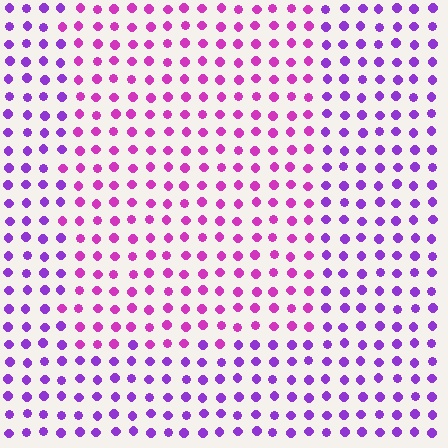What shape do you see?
I see a rectangle.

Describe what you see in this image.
The image is filled with small purple elements in a uniform arrangement. A rectangle-shaped region is visible where the elements are tinted to a slightly different hue, forming a subtle color boundary.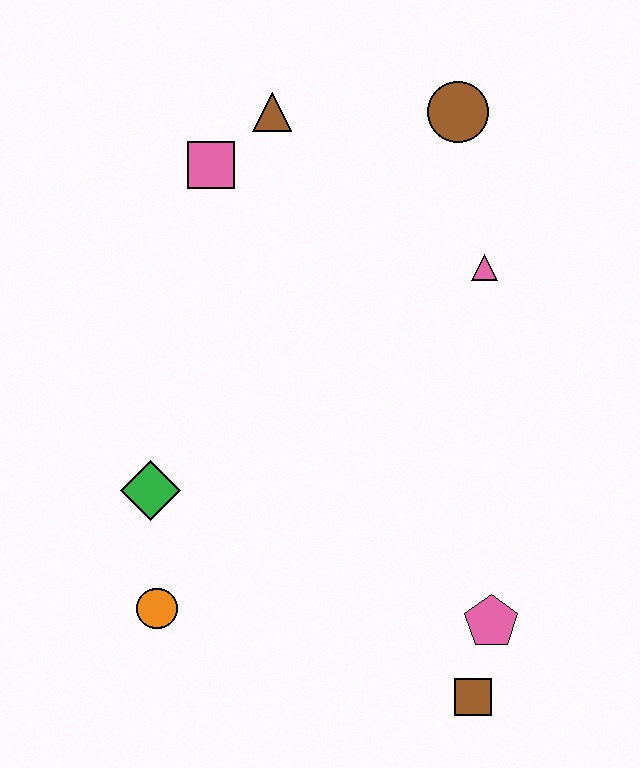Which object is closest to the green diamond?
The orange circle is closest to the green diamond.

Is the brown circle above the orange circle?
Yes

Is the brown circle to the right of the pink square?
Yes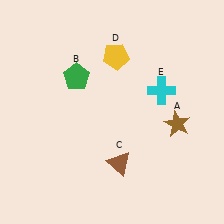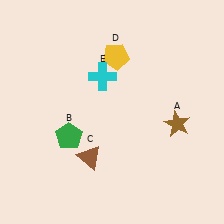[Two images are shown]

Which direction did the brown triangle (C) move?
The brown triangle (C) moved left.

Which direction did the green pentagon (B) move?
The green pentagon (B) moved down.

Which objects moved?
The objects that moved are: the green pentagon (B), the brown triangle (C), the cyan cross (E).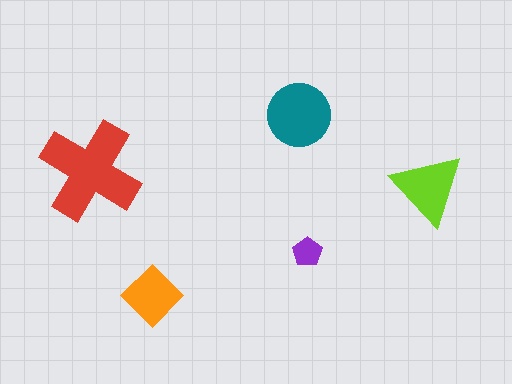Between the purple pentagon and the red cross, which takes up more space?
The red cross.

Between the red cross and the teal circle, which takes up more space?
The red cross.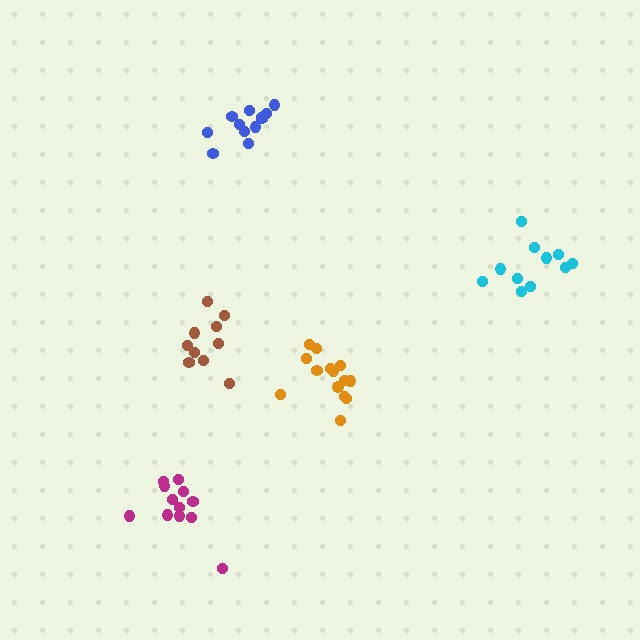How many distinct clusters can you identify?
There are 5 distinct clusters.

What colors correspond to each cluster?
The clusters are colored: orange, brown, magenta, cyan, blue.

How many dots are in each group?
Group 1: 14 dots, Group 2: 10 dots, Group 3: 12 dots, Group 4: 11 dots, Group 5: 12 dots (59 total).